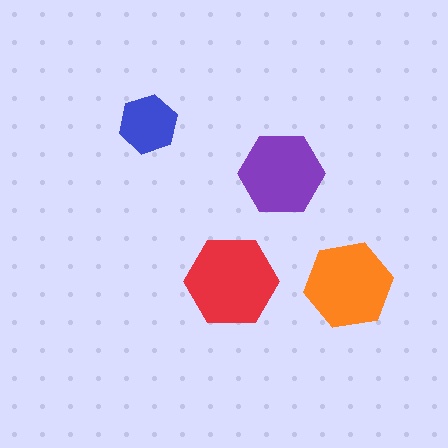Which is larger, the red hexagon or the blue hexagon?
The red one.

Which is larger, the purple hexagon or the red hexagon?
The red one.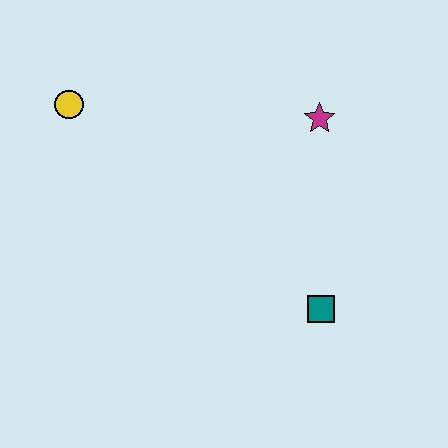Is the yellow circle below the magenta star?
No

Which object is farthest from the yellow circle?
The teal square is farthest from the yellow circle.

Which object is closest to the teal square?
The magenta star is closest to the teal square.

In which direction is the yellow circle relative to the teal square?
The yellow circle is to the left of the teal square.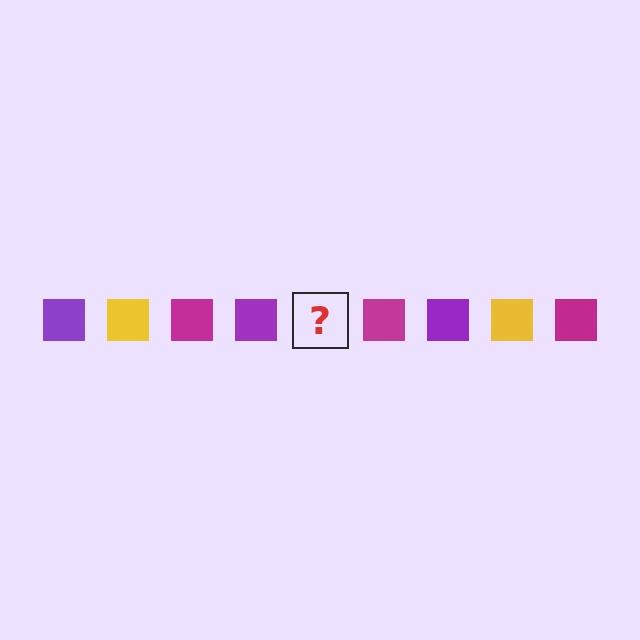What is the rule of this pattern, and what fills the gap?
The rule is that the pattern cycles through purple, yellow, magenta squares. The gap should be filled with a yellow square.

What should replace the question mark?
The question mark should be replaced with a yellow square.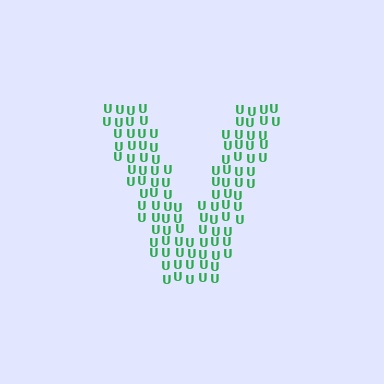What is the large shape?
The large shape is the letter V.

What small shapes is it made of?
It is made of small letter U's.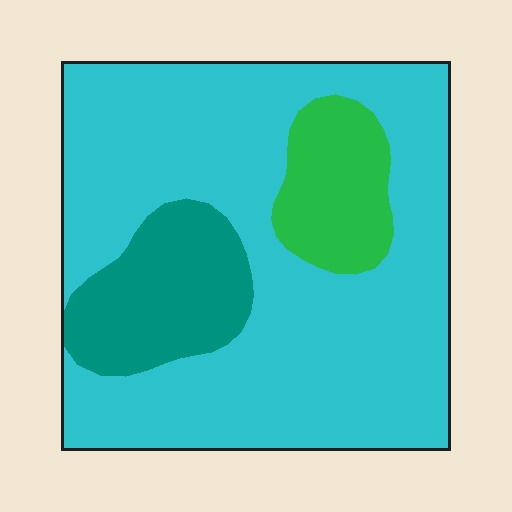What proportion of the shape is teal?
Teal takes up about one sixth (1/6) of the shape.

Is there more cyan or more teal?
Cyan.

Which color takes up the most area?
Cyan, at roughly 75%.